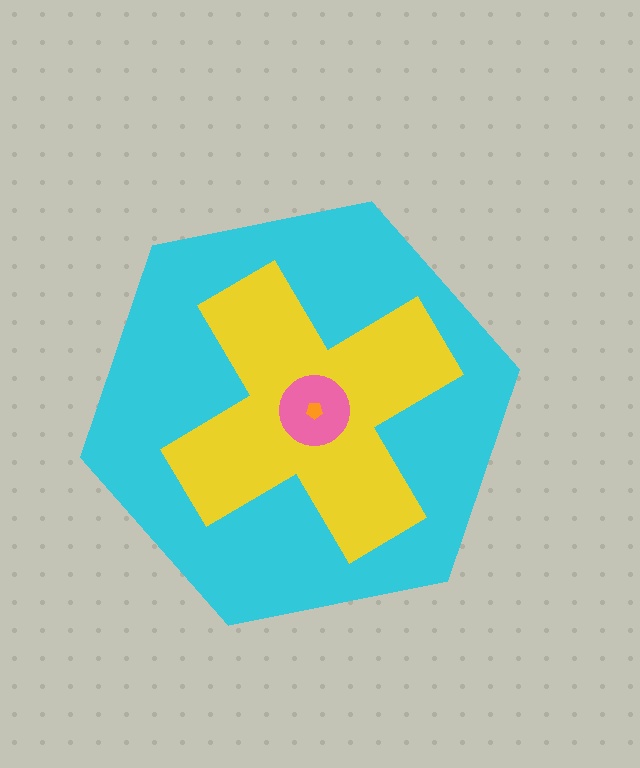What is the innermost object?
The orange pentagon.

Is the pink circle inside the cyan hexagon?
Yes.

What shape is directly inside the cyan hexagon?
The yellow cross.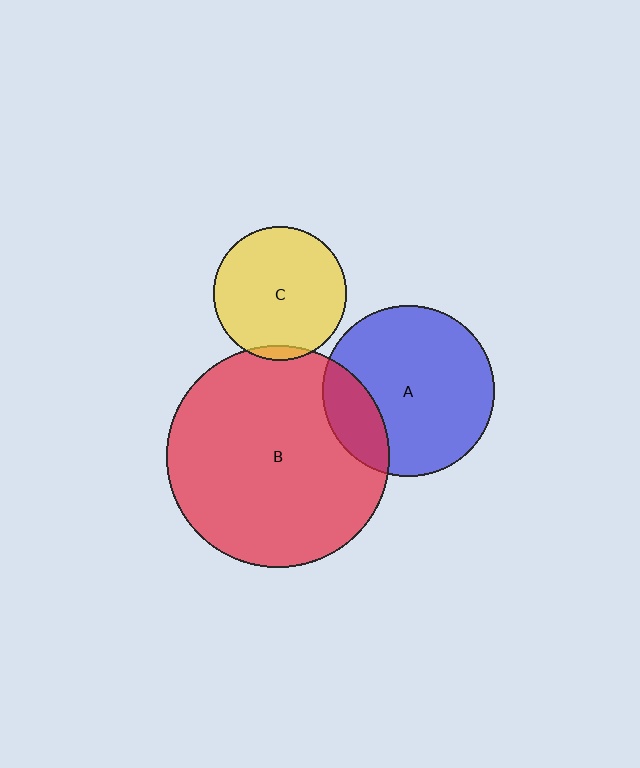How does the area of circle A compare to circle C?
Approximately 1.6 times.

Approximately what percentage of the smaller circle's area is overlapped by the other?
Approximately 5%.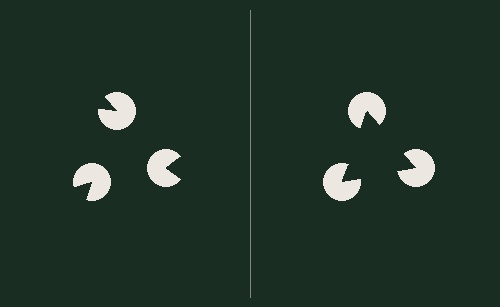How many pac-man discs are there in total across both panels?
6 — 3 on each side.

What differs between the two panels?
The pac-man discs are positioned identically on both sides; only the wedge orientations differ. On the right they align to a triangle; on the left they are misaligned.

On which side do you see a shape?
An illusory triangle appears on the right side. On the left side the wedge cuts are rotated, so no coherent shape forms.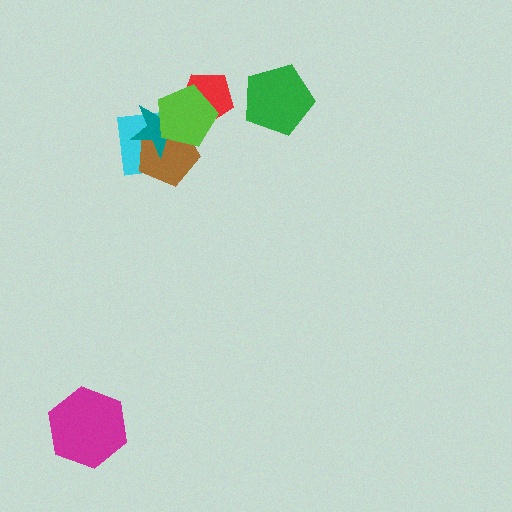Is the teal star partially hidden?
Yes, it is partially covered by another shape.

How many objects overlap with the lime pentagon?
4 objects overlap with the lime pentagon.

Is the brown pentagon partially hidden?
Yes, it is partially covered by another shape.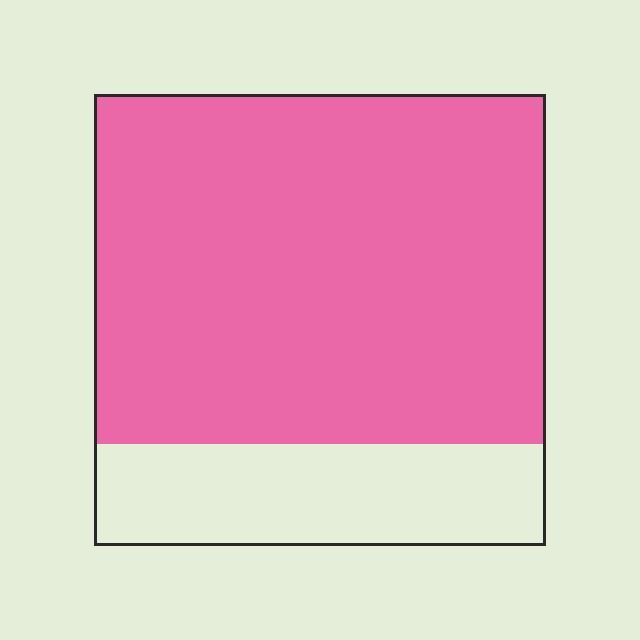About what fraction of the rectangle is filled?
About three quarters (3/4).